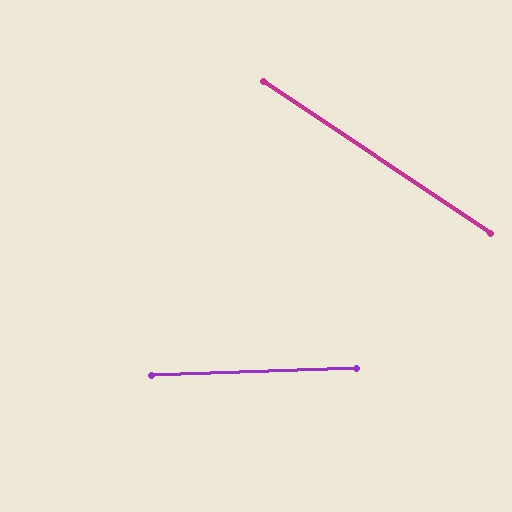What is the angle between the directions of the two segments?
Approximately 36 degrees.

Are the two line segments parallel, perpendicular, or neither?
Neither parallel nor perpendicular — they differ by about 36°.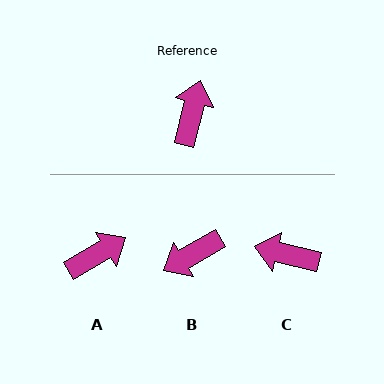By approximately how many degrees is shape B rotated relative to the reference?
Approximately 134 degrees counter-clockwise.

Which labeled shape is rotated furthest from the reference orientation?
B, about 134 degrees away.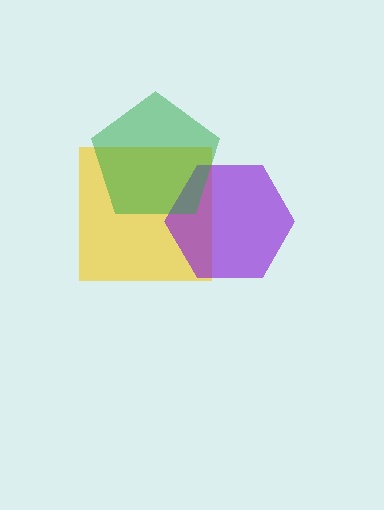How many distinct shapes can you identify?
There are 3 distinct shapes: a yellow square, a purple hexagon, a green pentagon.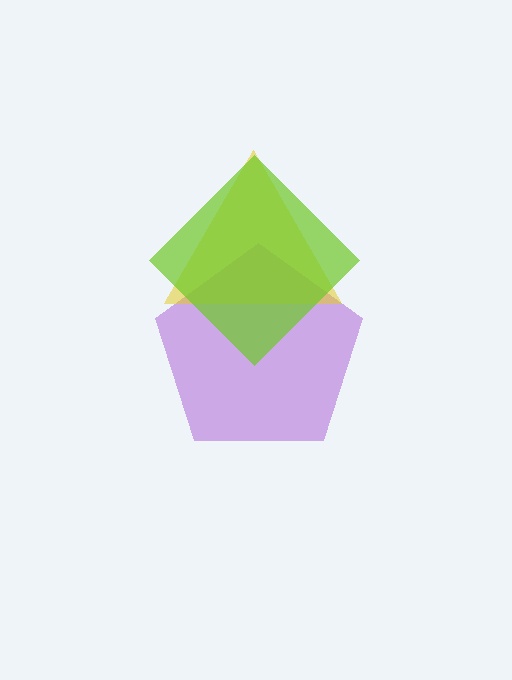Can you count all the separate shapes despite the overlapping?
Yes, there are 3 separate shapes.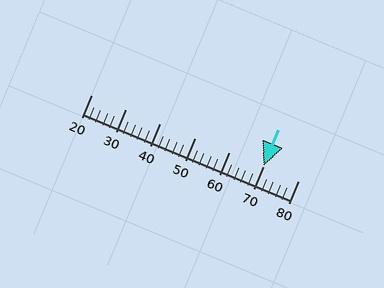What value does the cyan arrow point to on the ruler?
The cyan arrow points to approximately 70.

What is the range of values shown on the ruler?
The ruler shows values from 20 to 80.